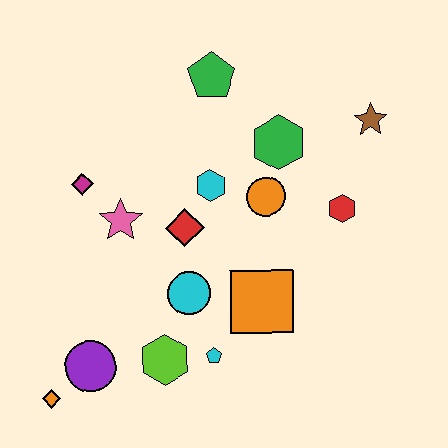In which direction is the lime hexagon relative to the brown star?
The lime hexagon is below the brown star.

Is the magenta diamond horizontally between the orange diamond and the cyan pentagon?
Yes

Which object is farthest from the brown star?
The orange diamond is farthest from the brown star.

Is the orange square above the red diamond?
No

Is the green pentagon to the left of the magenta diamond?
No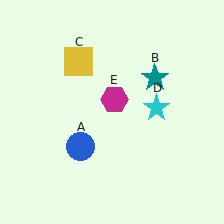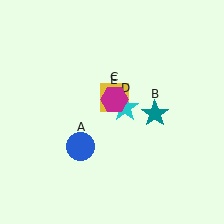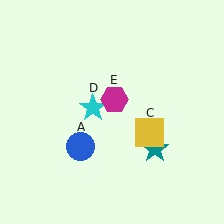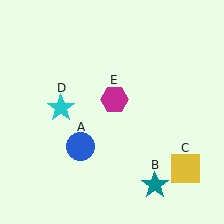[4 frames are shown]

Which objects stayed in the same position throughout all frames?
Blue circle (object A) and magenta hexagon (object E) remained stationary.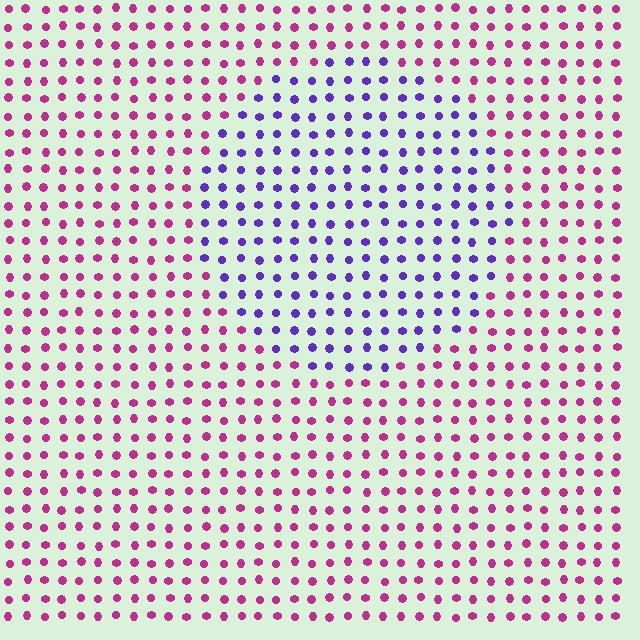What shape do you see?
I see a circle.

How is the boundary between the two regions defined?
The boundary is defined purely by a slight shift in hue (about 58 degrees). Spacing, size, and orientation are identical on both sides.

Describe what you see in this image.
The image is filled with small magenta elements in a uniform arrangement. A circle-shaped region is visible where the elements are tinted to a slightly different hue, forming a subtle color boundary.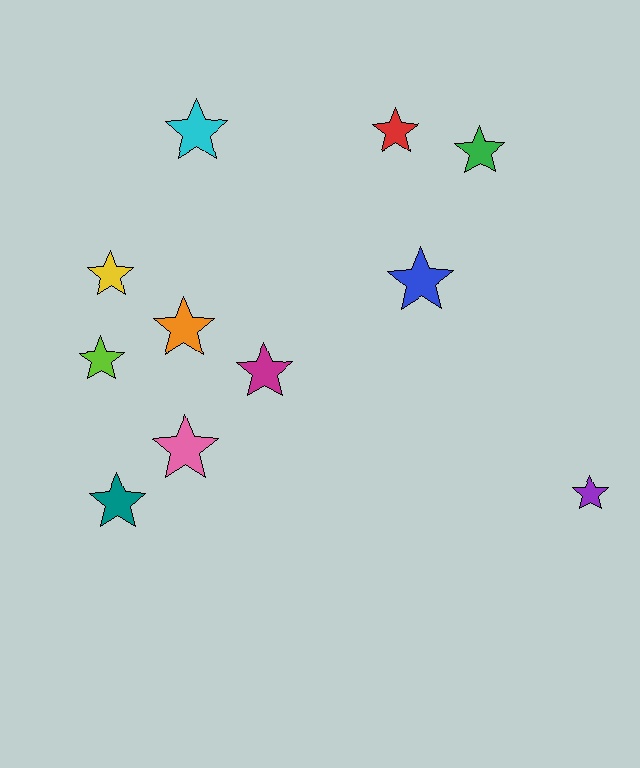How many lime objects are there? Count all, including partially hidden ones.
There is 1 lime object.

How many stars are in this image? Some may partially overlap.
There are 11 stars.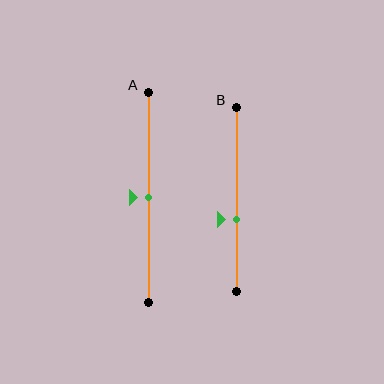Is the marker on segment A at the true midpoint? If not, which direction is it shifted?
Yes, the marker on segment A is at the true midpoint.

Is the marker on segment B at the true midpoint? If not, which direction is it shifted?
No, the marker on segment B is shifted downward by about 11% of the segment length.